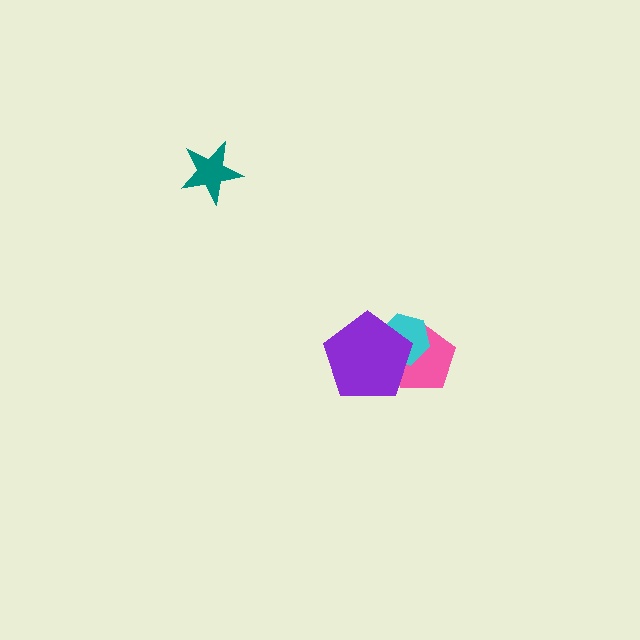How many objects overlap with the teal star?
0 objects overlap with the teal star.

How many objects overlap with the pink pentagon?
2 objects overlap with the pink pentagon.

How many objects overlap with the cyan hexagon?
2 objects overlap with the cyan hexagon.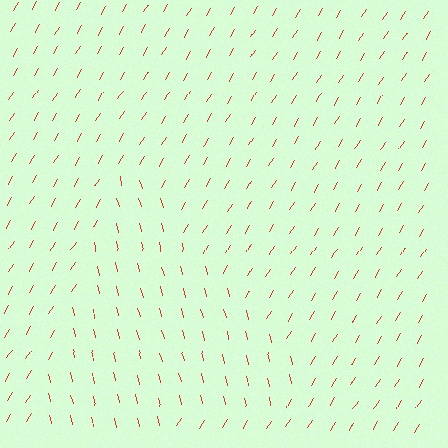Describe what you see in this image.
The image is filled with small red line segments. A triangle region in the image has lines oriented differently from the surrounding lines, creating a visible texture boundary.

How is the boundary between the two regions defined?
The boundary is defined purely by a change in line orientation (approximately 45 degrees difference). All lines are the same color and thickness.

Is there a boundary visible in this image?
Yes, there is a texture boundary formed by a change in line orientation.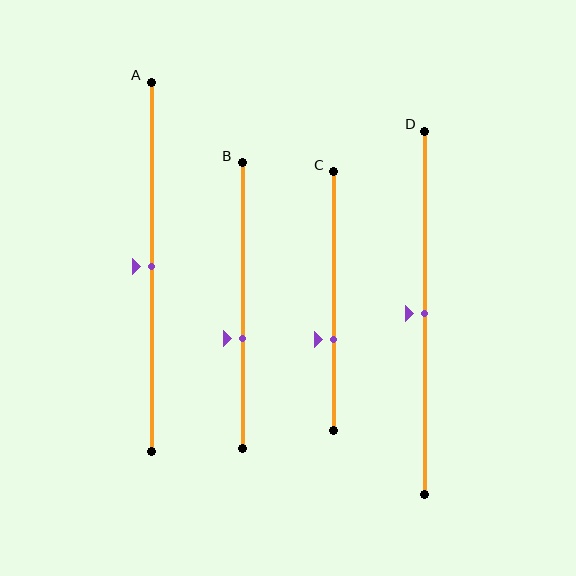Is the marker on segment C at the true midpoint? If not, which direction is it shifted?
No, the marker on segment C is shifted downward by about 15% of the segment length.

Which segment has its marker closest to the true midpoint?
Segment A has its marker closest to the true midpoint.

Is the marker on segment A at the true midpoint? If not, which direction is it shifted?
Yes, the marker on segment A is at the true midpoint.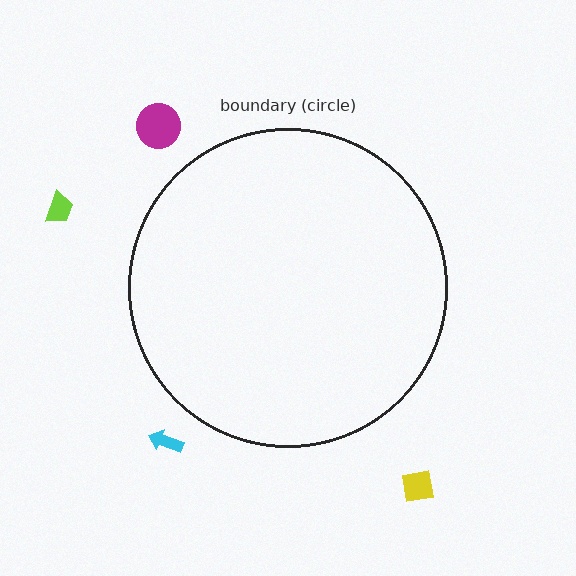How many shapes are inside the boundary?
0 inside, 4 outside.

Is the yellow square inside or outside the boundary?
Outside.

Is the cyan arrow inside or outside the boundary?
Outside.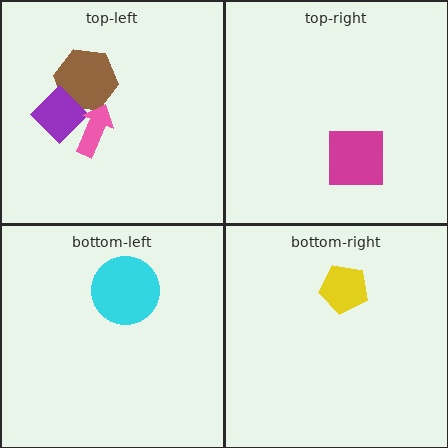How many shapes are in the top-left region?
3.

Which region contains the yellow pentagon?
The bottom-right region.